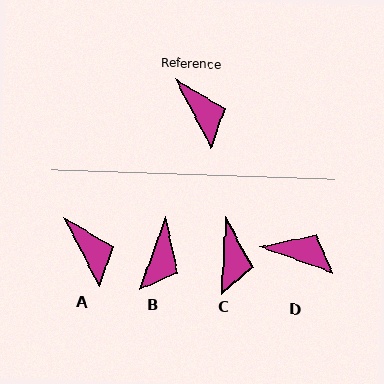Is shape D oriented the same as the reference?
No, it is off by about 43 degrees.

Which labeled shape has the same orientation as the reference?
A.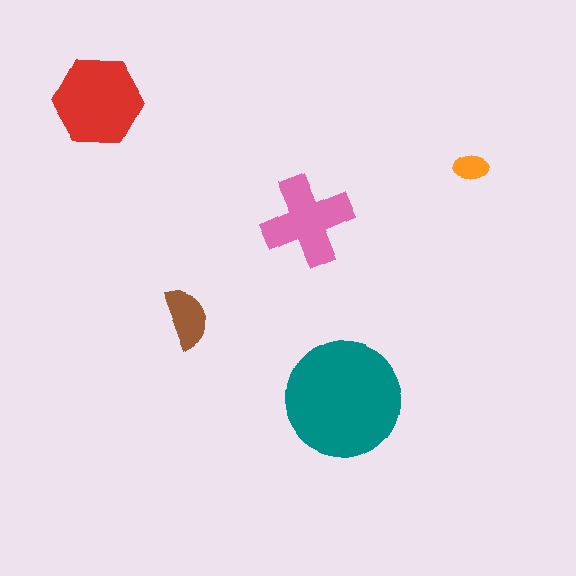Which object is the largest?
The teal circle.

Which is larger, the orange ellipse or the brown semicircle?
The brown semicircle.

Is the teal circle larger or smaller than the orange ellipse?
Larger.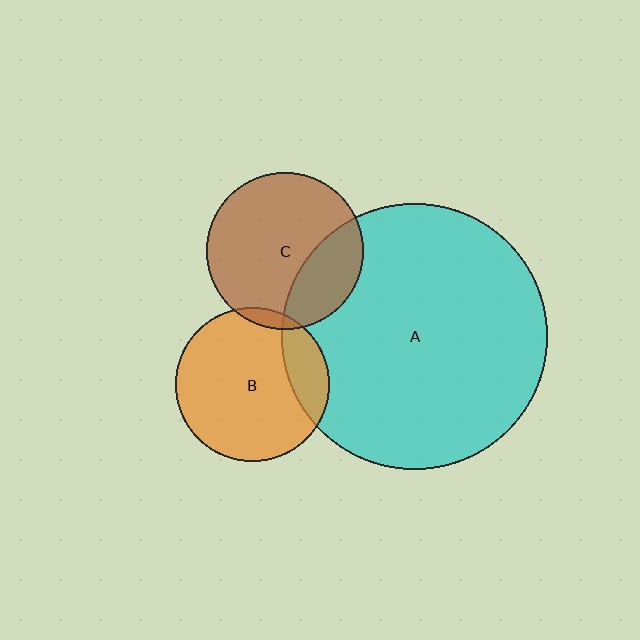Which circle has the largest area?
Circle A (cyan).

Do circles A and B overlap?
Yes.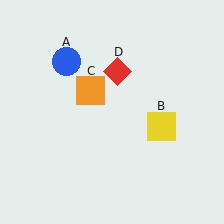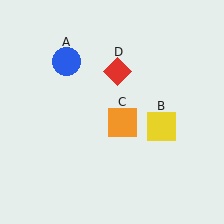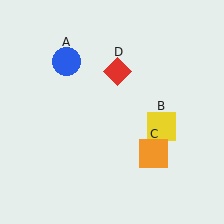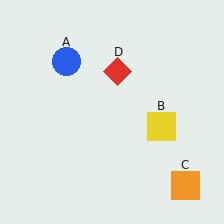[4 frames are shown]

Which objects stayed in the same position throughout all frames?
Blue circle (object A) and yellow square (object B) and red diamond (object D) remained stationary.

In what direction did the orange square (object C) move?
The orange square (object C) moved down and to the right.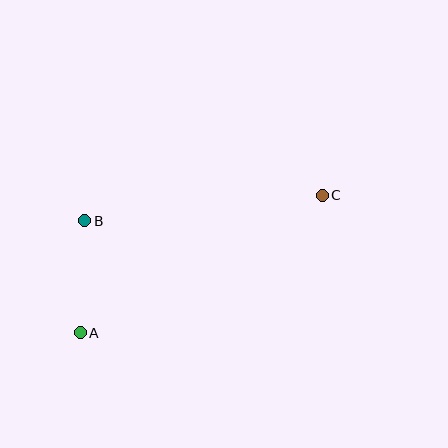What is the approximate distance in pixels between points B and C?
The distance between B and C is approximately 239 pixels.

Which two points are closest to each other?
Points A and B are closest to each other.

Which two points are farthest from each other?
Points A and C are farthest from each other.